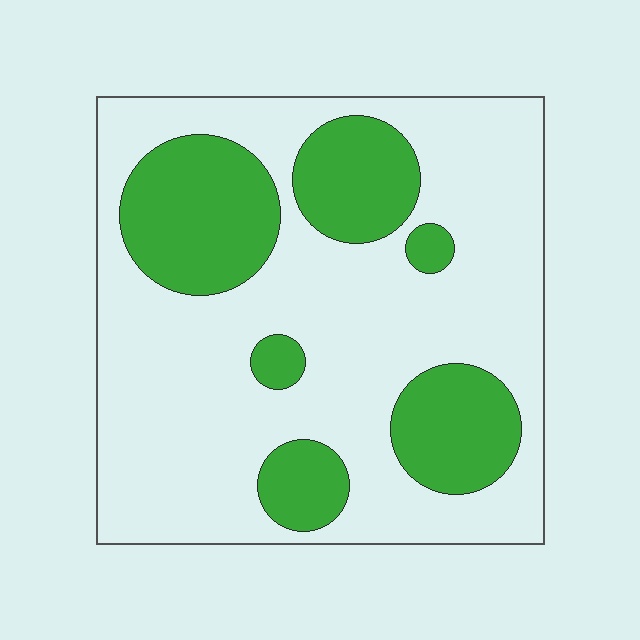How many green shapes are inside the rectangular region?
6.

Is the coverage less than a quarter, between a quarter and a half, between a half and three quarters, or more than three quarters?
Between a quarter and a half.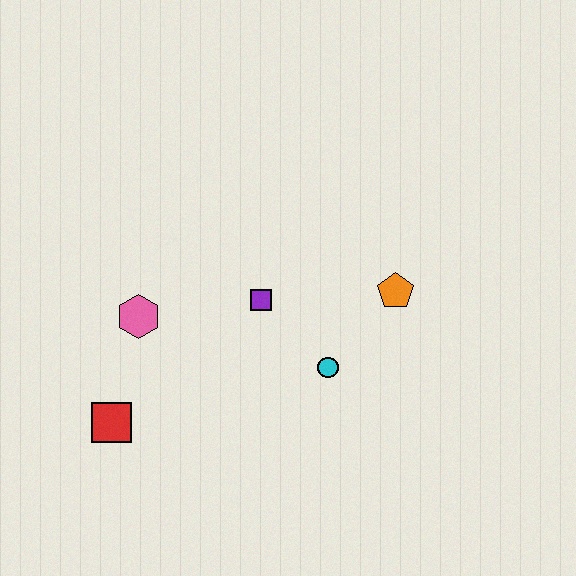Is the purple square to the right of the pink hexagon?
Yes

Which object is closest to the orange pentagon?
The cyan circle is closest to the orange pentagon.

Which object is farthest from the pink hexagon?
The orange pentagon is farthest from the pink hexagon.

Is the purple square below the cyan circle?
No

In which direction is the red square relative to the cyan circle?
The red square is to the left of the cyan circle.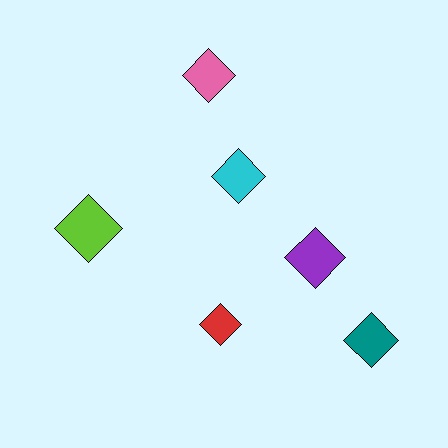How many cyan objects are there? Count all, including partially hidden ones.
There is 1 cyan object.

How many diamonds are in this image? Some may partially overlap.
There are 6 diamonds.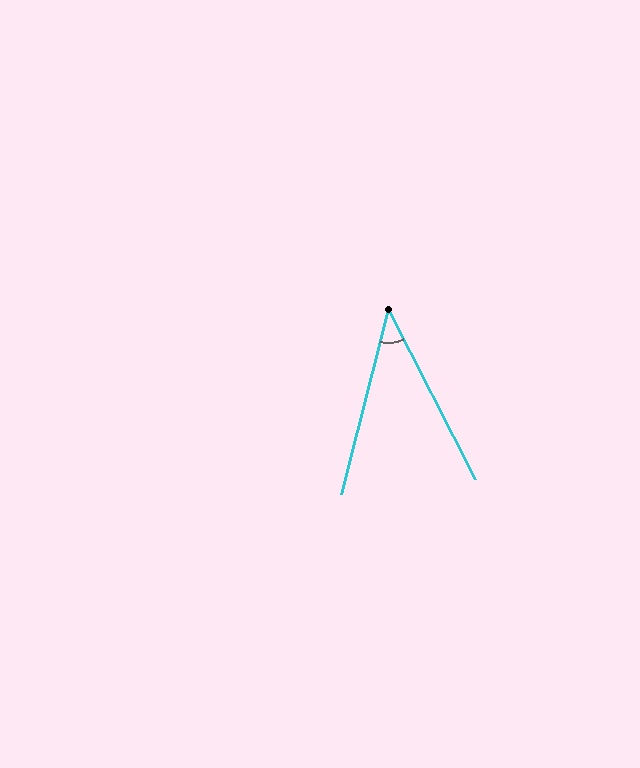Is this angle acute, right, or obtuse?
It is acute.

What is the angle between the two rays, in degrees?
Approximately 42 degrees.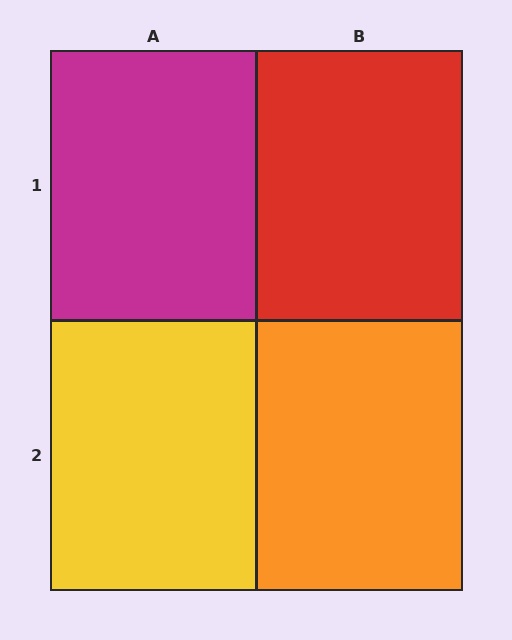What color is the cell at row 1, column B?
Red.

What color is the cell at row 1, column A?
Magenta.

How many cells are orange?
1 cell is orange.